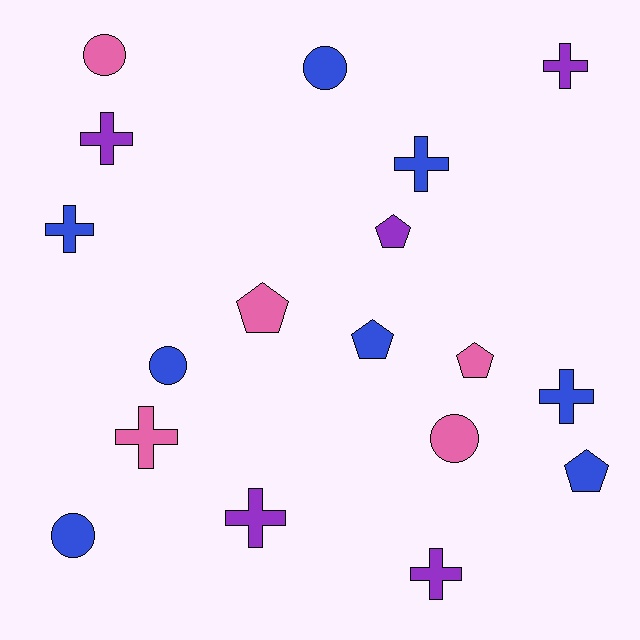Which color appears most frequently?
Blue, with 8 objects.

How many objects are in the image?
There are 18 objects.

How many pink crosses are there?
There is 1 pink cross.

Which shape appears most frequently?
Cross, with 8 objects.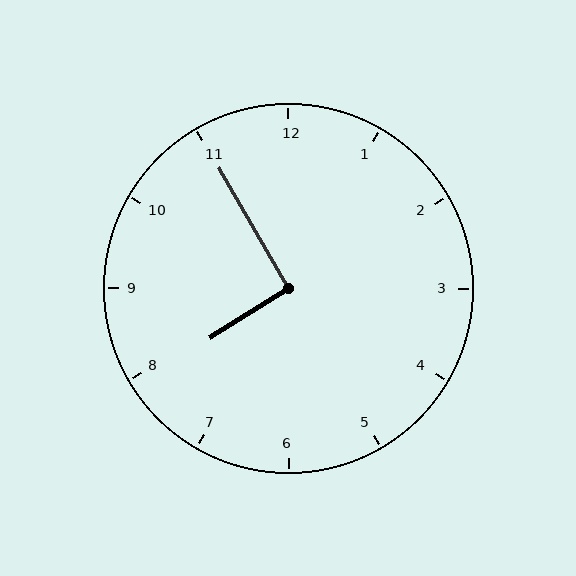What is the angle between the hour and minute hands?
Approximately 92 degrees.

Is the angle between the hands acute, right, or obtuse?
It is right.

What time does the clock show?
7:55.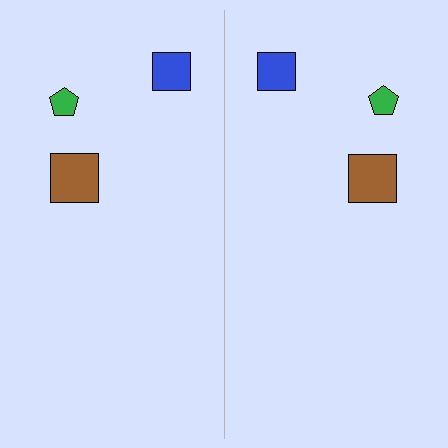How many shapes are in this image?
There are 6 shapes in this image.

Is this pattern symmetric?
Yes, this pattern has bilateral (reflection) symmetry.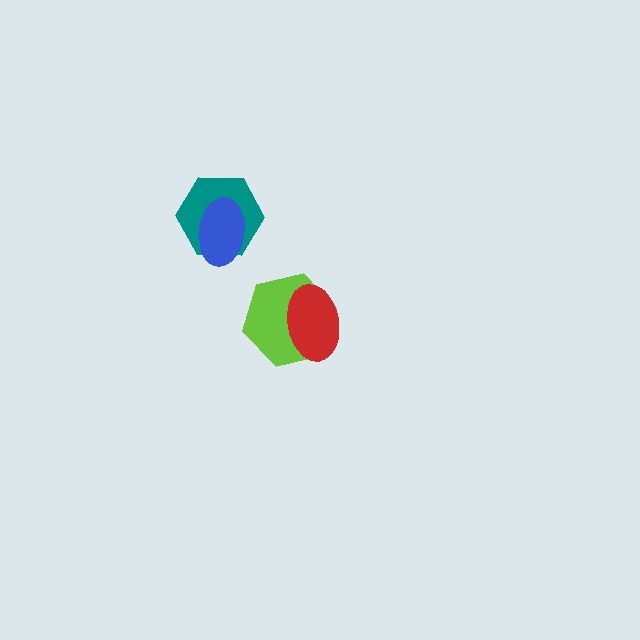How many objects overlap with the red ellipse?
1 object overlaps with the red ellipse.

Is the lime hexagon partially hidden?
Yes, it is partially covered by another shape.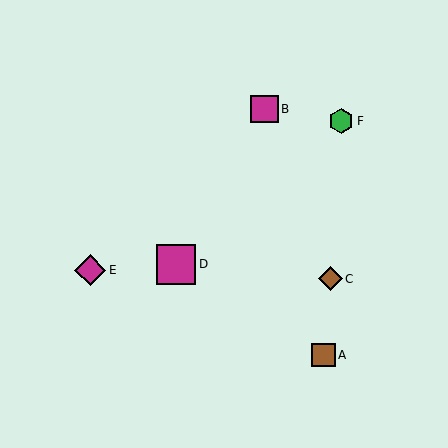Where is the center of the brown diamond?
The center of the brown diamond is at (330, 279).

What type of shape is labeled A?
Shape A is a brown square.